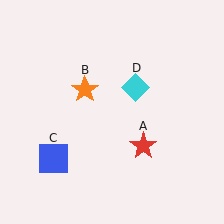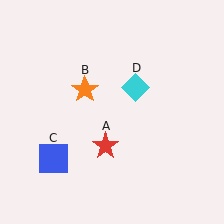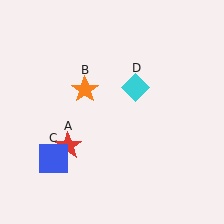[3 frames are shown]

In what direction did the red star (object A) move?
The red star (object A) moved left.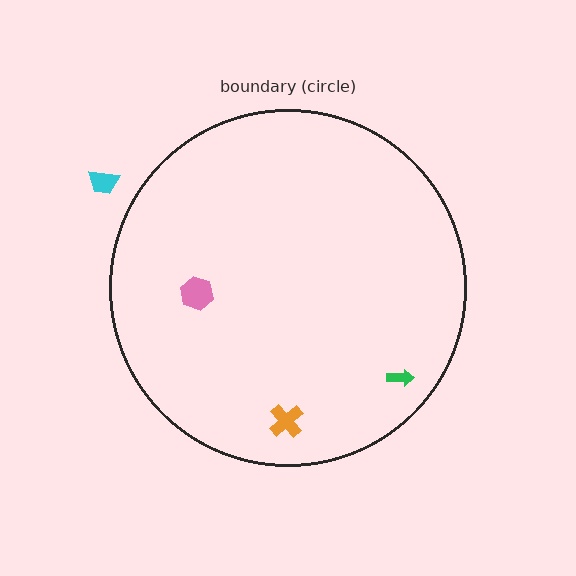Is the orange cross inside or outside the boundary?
Inside.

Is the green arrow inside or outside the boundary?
Inside.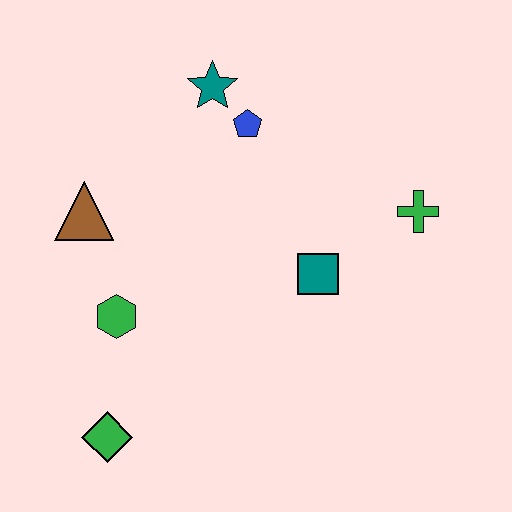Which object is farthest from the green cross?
The green diamond is farthest from the green cross.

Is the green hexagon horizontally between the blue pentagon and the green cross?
No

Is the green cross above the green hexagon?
Yes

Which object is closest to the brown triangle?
The green hexagon is closest to the brown triangle.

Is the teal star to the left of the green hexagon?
No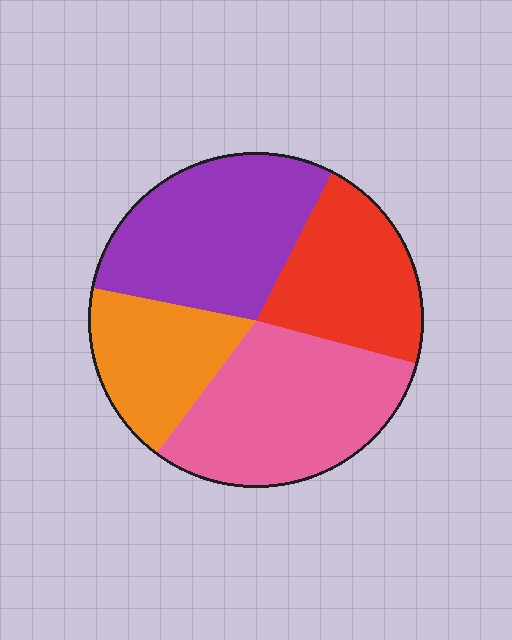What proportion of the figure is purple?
Purple takes up about one third (1/3) of the figure.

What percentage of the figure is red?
Red takes up between a sixth and a third of the figure.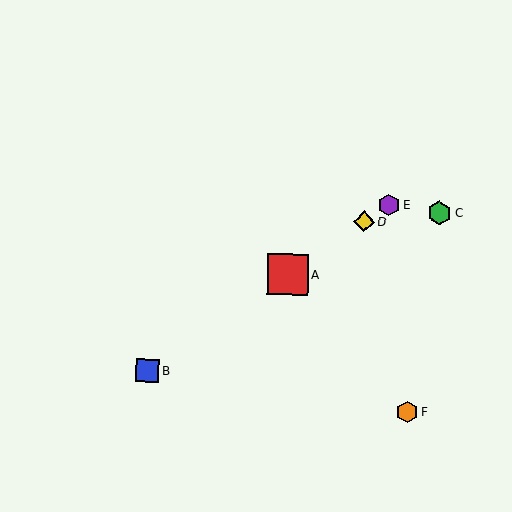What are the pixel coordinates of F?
Object F is at (407, 412).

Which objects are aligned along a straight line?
Objects A, B, D, E are aligned along a straight line.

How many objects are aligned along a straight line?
4 objects (A, B, D, E) are aligned along a straight line.